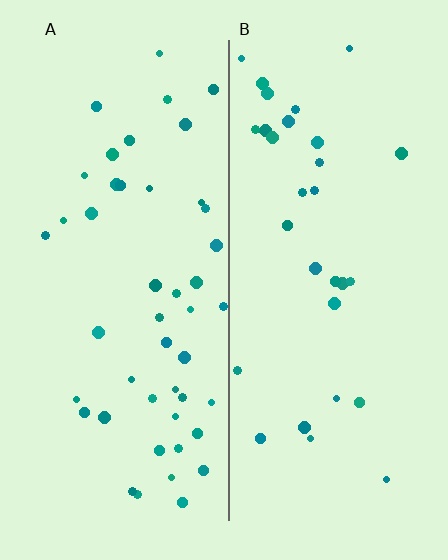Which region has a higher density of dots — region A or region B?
A (the left).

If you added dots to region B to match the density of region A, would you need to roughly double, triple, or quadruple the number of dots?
Approximately double.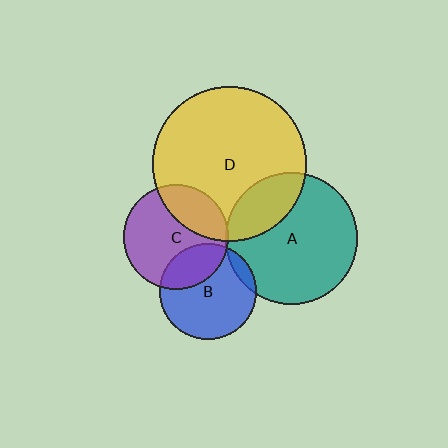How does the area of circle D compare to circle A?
Approximately 1.4 times.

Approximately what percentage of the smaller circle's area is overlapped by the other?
Approximately 5%.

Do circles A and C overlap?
Yes.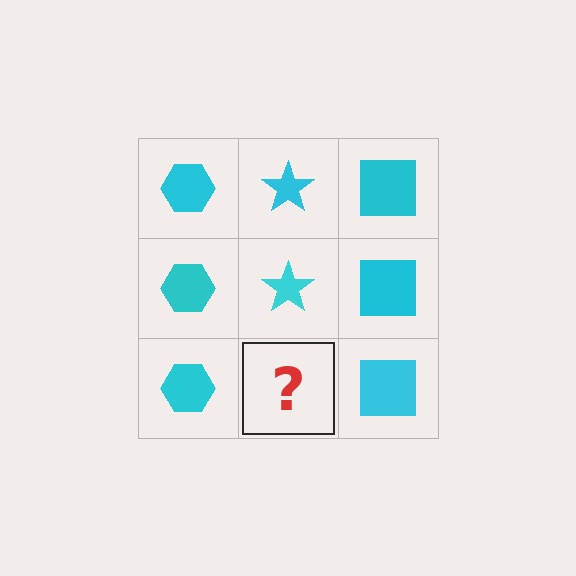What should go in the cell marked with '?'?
The missing cell should contain a cyan star.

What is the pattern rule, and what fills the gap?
The rule is that each column has a consistent shape. The gap should be filled with a cyan star.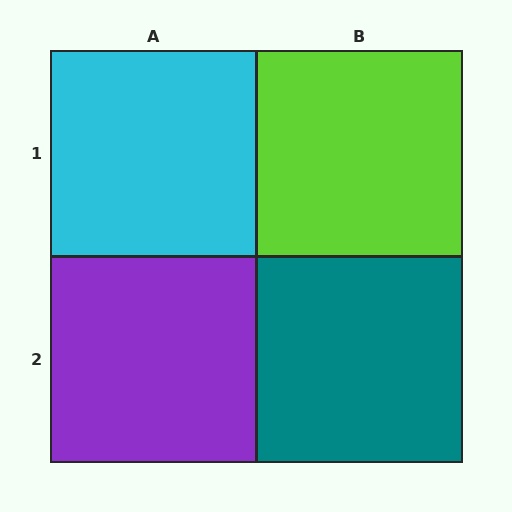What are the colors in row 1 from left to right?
Cyan, lime.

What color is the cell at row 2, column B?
Teal.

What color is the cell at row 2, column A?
Purple.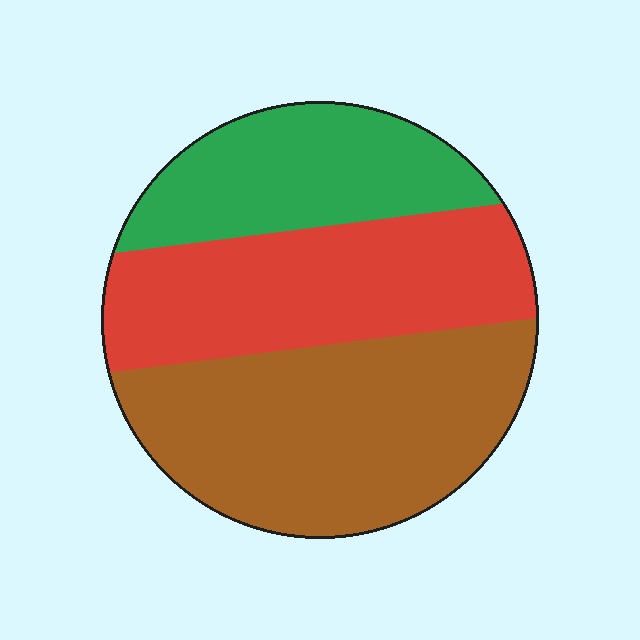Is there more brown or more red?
Brown.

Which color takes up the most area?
Brown, at roughly 45%.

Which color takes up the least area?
Green, at roughly 25%.